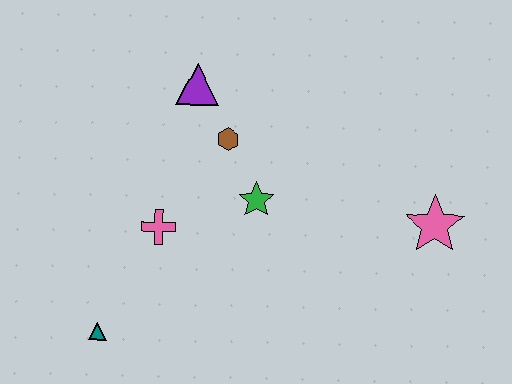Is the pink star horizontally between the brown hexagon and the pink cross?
No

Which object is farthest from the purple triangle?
The pink star is farthest from the purple triangle.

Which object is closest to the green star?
The brown hexagon is closest to the green star.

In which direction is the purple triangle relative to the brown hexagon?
The purple triangle is above the brown hexagon.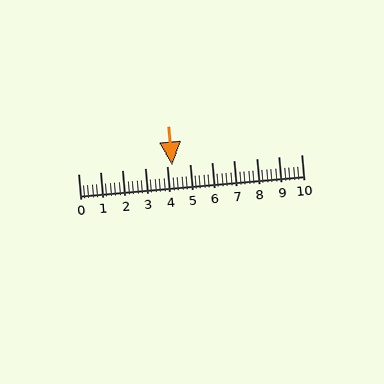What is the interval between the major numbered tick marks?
The major tick marks are spaced 1 units apart.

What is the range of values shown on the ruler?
The ruler shows values from 0 to 10.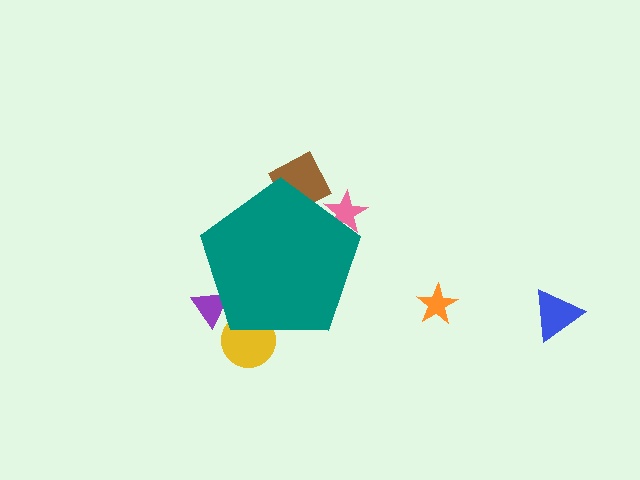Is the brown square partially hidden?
Yes, the brown square is partially hidden behind the teal pentagon.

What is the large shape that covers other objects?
A teal pentagon.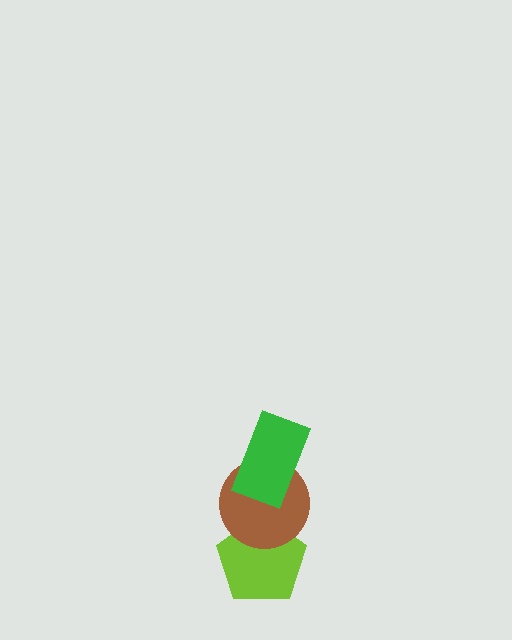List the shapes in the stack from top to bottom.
From top to bottom: the green rectangle, the brown circle, the lime pentagon.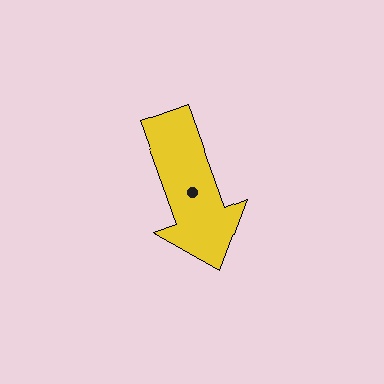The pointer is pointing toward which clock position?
Roughly 5 o'clock.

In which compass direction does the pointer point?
South.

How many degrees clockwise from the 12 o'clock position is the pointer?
Approximately 160 degrees.